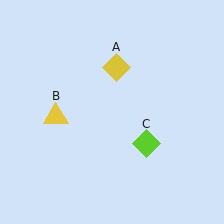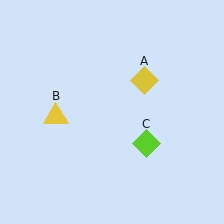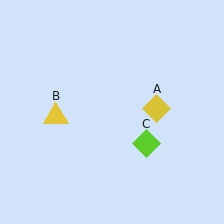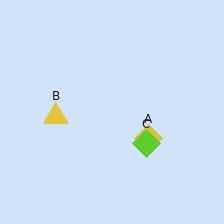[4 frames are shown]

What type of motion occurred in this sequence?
The yellow diamond (object A) rotated clockwise around the center of the scene.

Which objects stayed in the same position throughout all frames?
Yellow triangle (object B) and lime diamond (object C) remained stationary.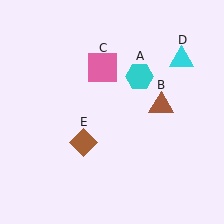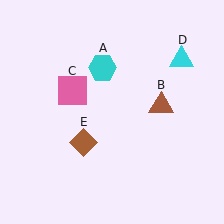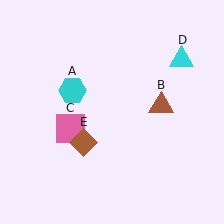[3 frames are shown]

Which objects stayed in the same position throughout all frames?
Brown triangle (object B) and cyan triangle (object D) and brown diamond (object E) remained stationary.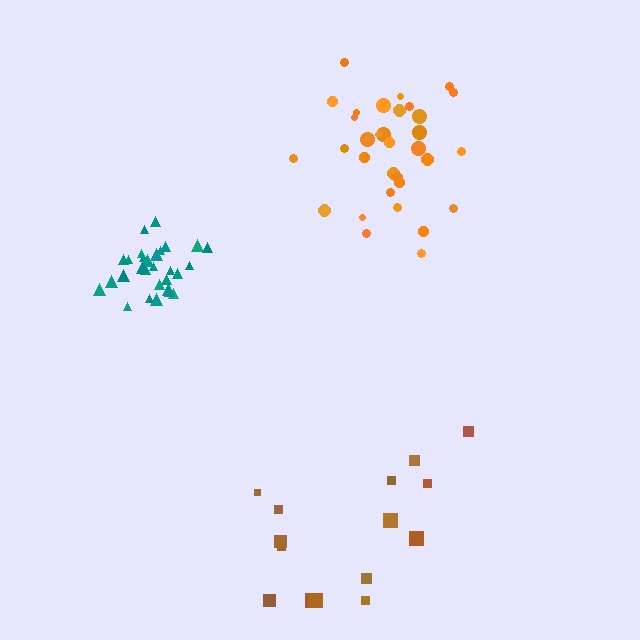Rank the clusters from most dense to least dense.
teal, orange, brown.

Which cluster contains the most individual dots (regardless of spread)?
Orange (34).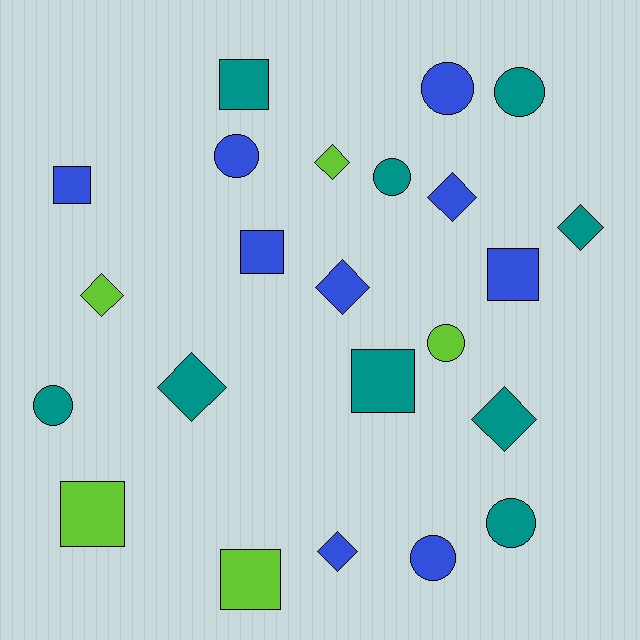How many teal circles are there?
There are 4 teal circles.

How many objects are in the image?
There are 23 objects.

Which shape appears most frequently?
Circle, with 8 objects.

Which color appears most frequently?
Blue, with 9 objects.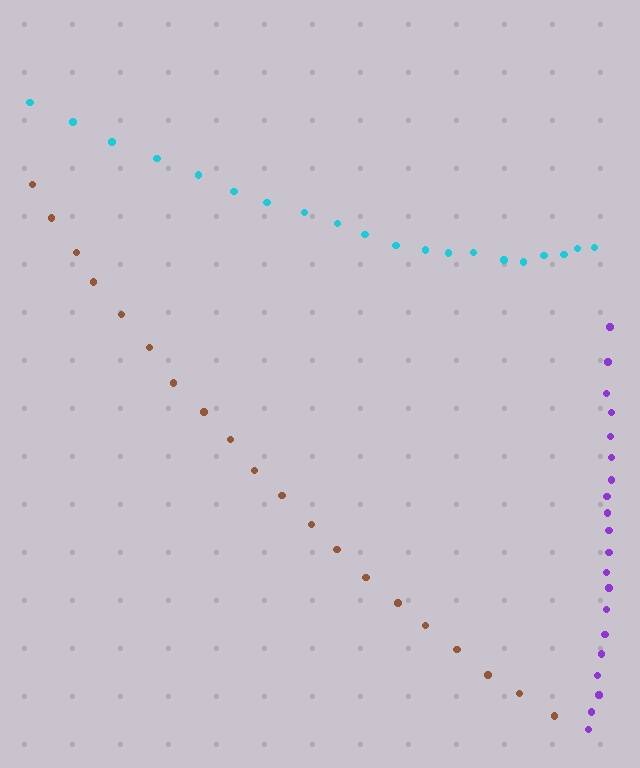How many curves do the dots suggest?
There are 3 distinct paths.